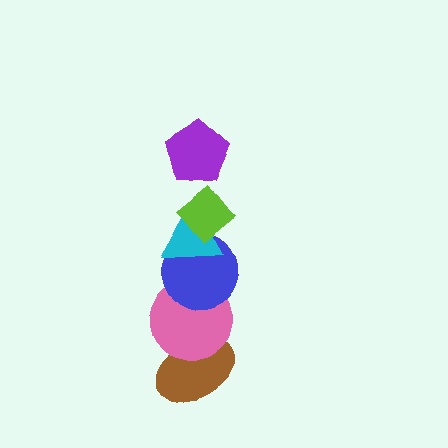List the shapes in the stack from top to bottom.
From top to bottom: the purple pentagon, the lime diamond, the cyan triangle, the blue circle, the pink circle, the brown ellipse.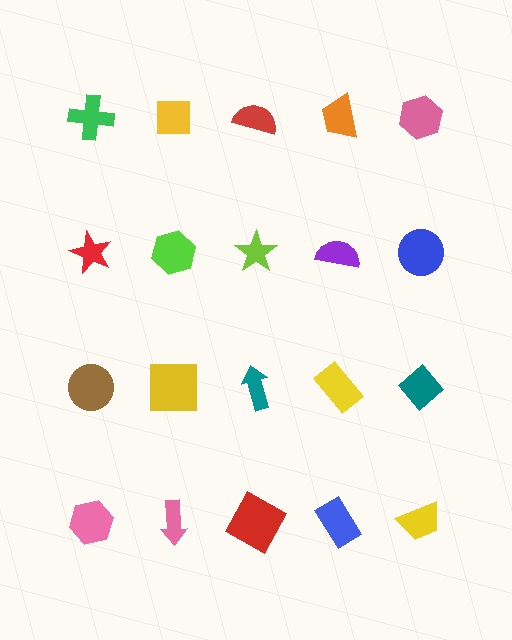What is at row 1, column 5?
A pink hexagon.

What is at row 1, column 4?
An orange trapezoid.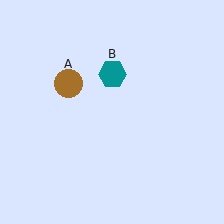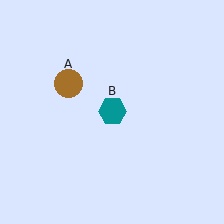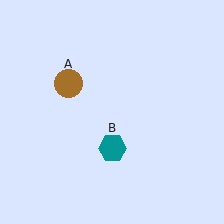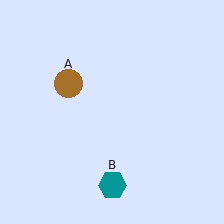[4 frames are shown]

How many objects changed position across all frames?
1 object changed position: teal hexagon (object B).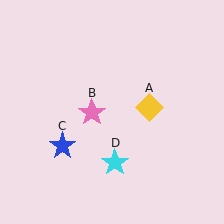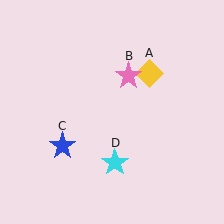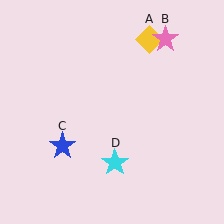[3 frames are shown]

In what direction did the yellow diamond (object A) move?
The yellow diamond (object A) moved up.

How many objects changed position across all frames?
2 objects changed position: yellow diamond (object A), pink star (object B).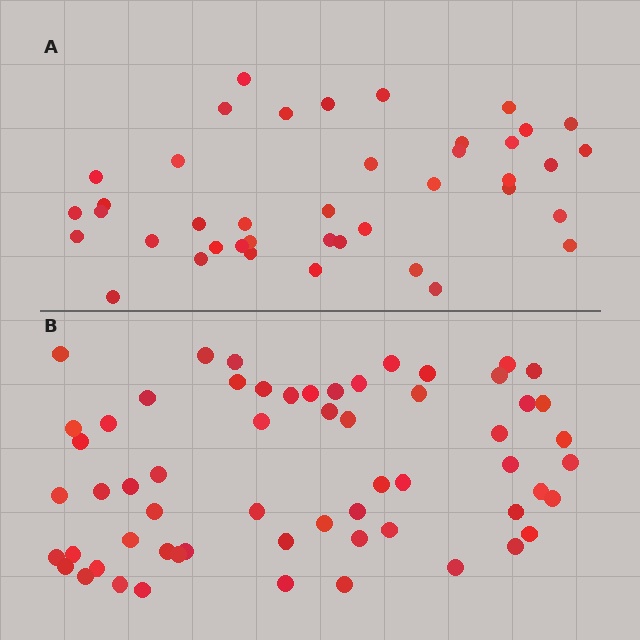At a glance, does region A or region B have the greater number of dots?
Region B (the bottom region) has more dots.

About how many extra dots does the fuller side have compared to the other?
Region B has approximately 20 more dots than region A.